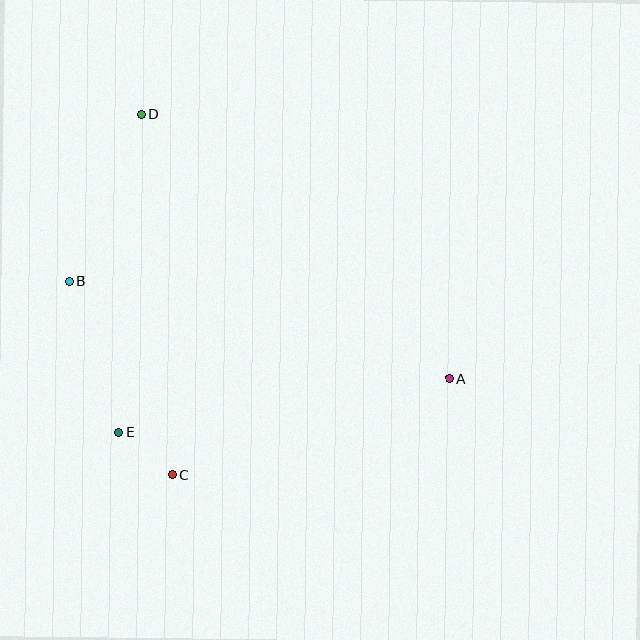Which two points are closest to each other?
Points C and E are closest to each other.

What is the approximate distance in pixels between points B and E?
The distance between B and E is approximately 158 pixels.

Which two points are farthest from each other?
Points A and D are farthest from each other.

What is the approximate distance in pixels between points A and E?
The distance between A and E is approximately 335 pixels.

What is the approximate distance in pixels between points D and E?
The distance between D and E is approximately 318 pixels.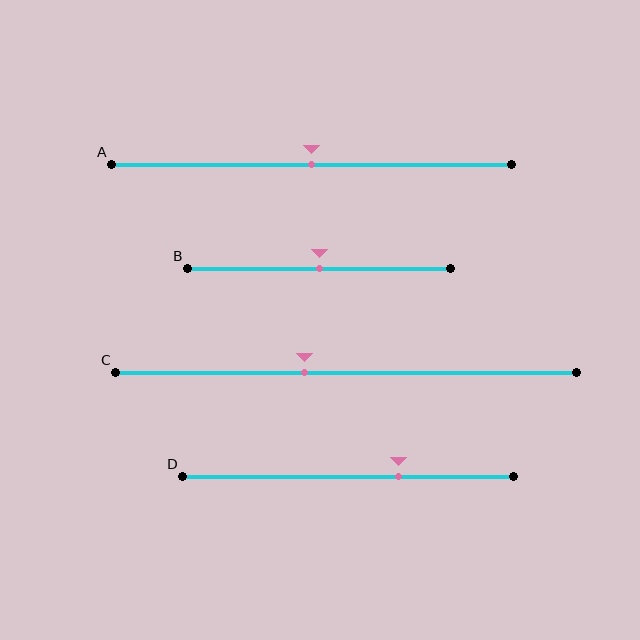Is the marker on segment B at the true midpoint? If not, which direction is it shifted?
Yes, the marker on segment B is at the true midpoint.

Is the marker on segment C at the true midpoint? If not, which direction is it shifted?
No, the marker on segment C is shifted to the left by about 9% of the segment length.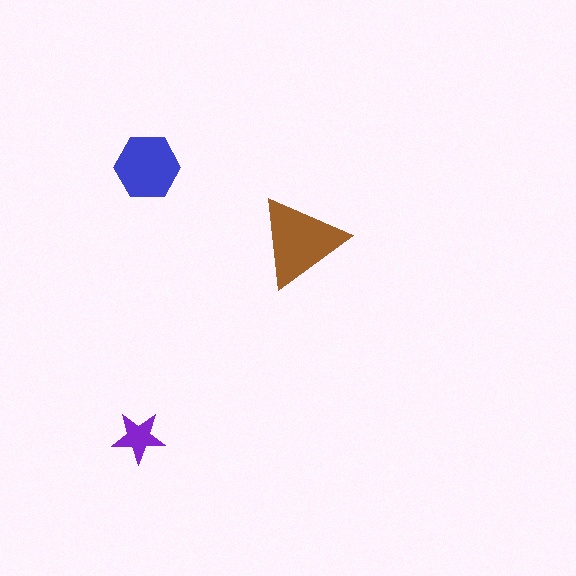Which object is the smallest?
The purple star.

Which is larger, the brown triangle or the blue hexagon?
The brown triangle.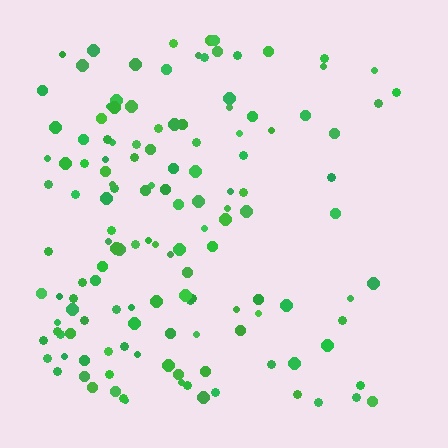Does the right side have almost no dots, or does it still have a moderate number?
Still a moderate number, just noticeably fewer than the left.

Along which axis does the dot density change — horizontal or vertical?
Horizontal.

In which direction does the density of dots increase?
From right to left, with the left side densest.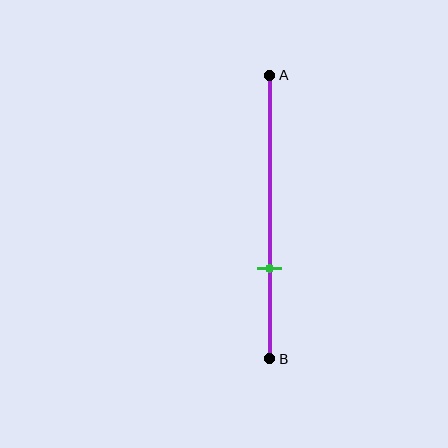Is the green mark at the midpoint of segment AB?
No, the mark is at about 70% from A, not at the 50% midpoint.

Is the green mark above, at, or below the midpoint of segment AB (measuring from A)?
The green mark is below the midpoint of segment AB.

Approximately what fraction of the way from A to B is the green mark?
The green mark is approximately 70% of the way from A to B.